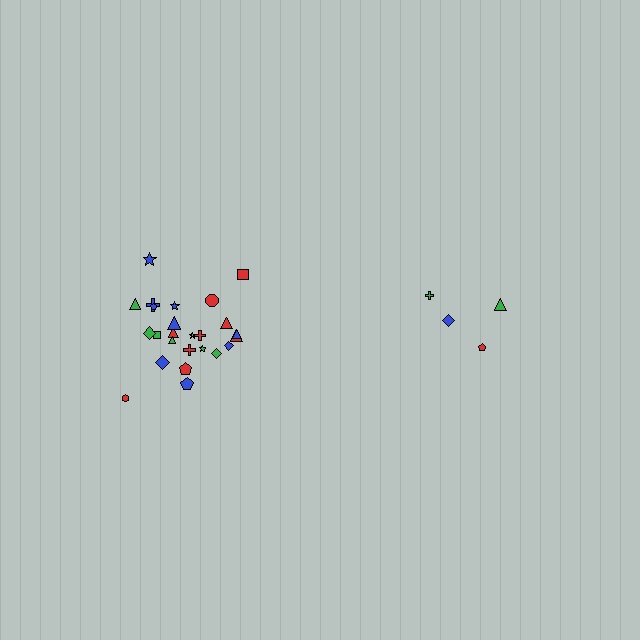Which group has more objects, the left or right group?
The left group.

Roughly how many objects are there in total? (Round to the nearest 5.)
Roughly 30 objects in total.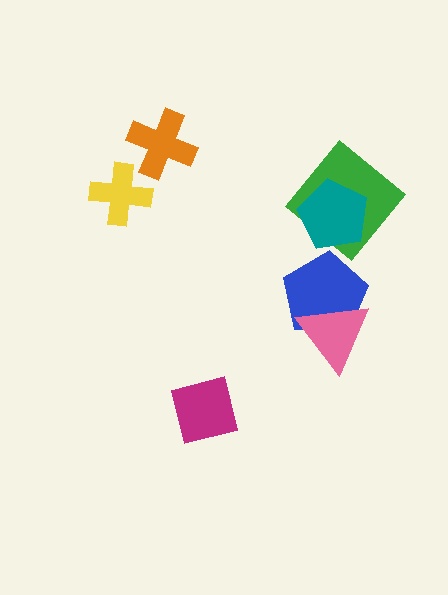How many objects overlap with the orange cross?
0 objects overlap with the orange cross.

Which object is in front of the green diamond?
The teal pentagon is in front of the green diamond.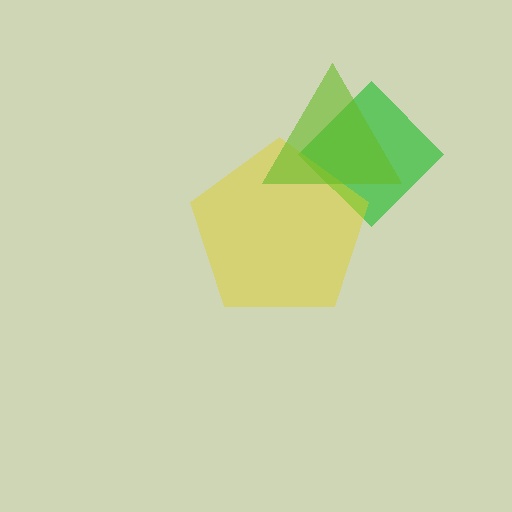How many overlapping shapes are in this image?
There are 3 overlapping shapes in the image.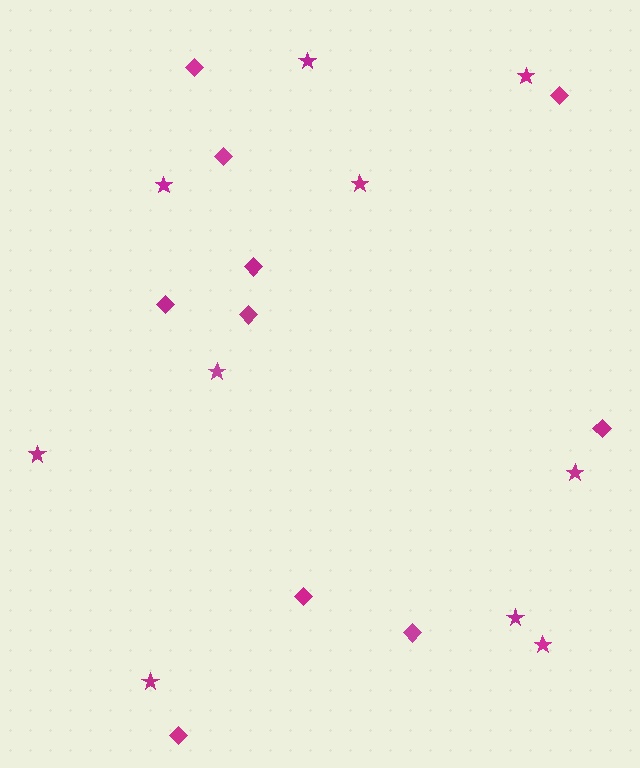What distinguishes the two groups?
There are 2 groups: one group of stars (10) and one group of diamonds (10).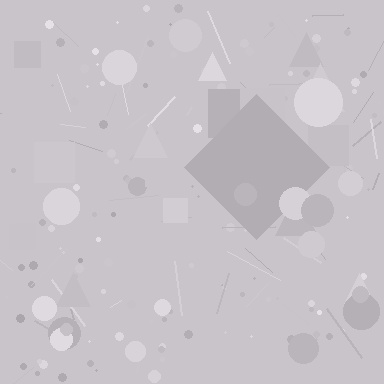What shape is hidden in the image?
A diamond is hidden in the image.